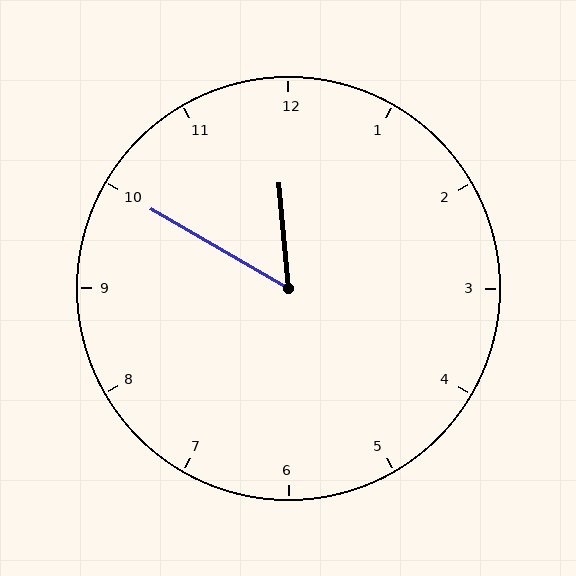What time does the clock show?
11:50.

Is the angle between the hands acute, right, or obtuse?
It is acute.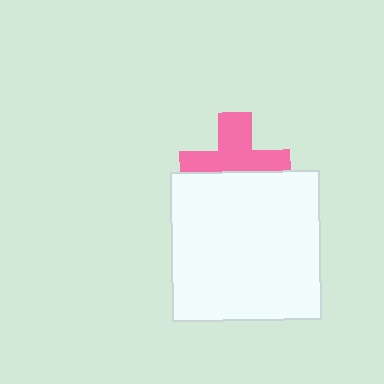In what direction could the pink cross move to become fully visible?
The pink cross could move up. That would shift it out from behind the white square entirely.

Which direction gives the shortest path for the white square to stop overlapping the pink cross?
Moving down gives the shortest separation.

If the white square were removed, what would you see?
You would see the complete pink cross.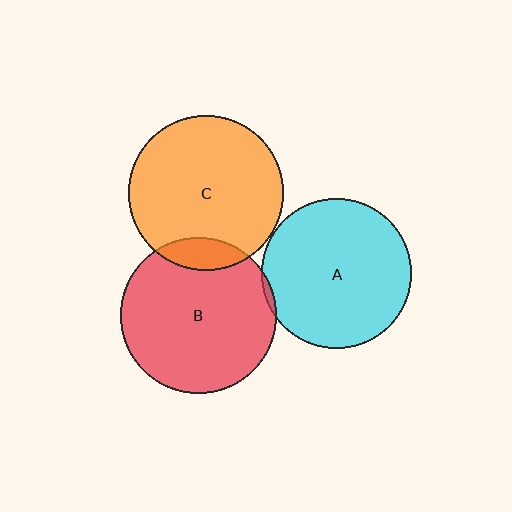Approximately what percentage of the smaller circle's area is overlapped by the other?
Approximately 10%.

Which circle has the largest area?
Circle B (red).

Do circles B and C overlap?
Yes.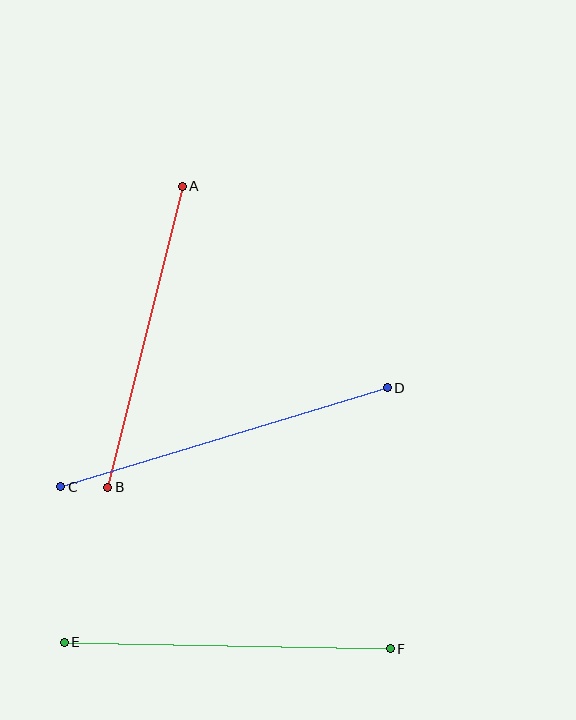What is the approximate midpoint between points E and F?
The midpoint is at approximately (227, 645) pixels.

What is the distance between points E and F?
The distance is approximately 326 pixels.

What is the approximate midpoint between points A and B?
The midpoint is at approximately (145, 337) pixels.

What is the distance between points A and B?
The distance is approximately 310 pixels.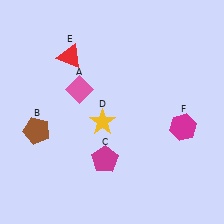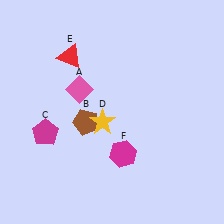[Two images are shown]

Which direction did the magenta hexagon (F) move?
The magenta hexagon (F) moved left.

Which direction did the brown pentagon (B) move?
The brown pentagon (B) moved right.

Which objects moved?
The objects that moved are: the brown pentagon (B), the magenta pentagon (C), the magenta hexagon (F).